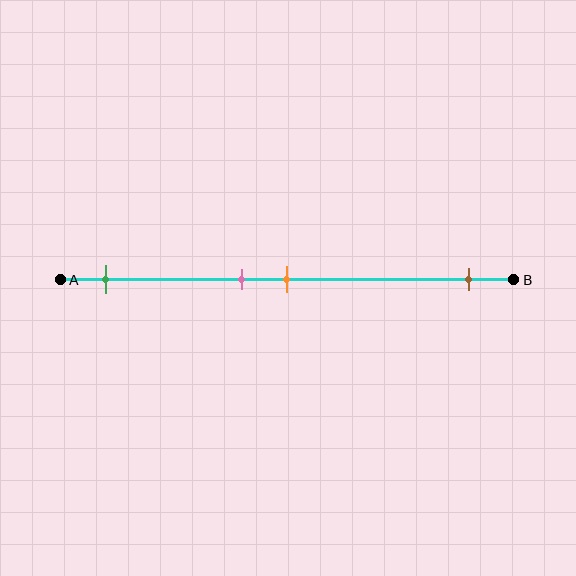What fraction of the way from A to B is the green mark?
The green mark is approximately 10% (0.1) of the way from A to B.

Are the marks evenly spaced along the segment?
No, the marks are not evenly spaced.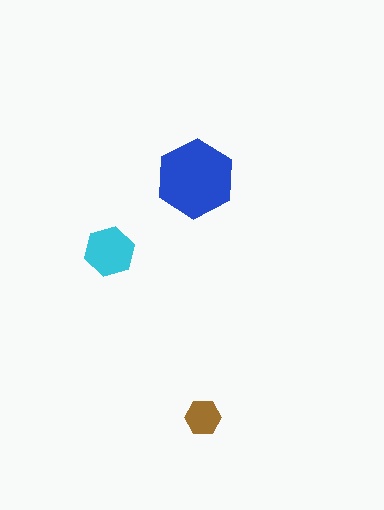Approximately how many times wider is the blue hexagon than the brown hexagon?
About 2 times wider.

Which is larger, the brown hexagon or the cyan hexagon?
The cyan one.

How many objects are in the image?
There are 3 objects in the image.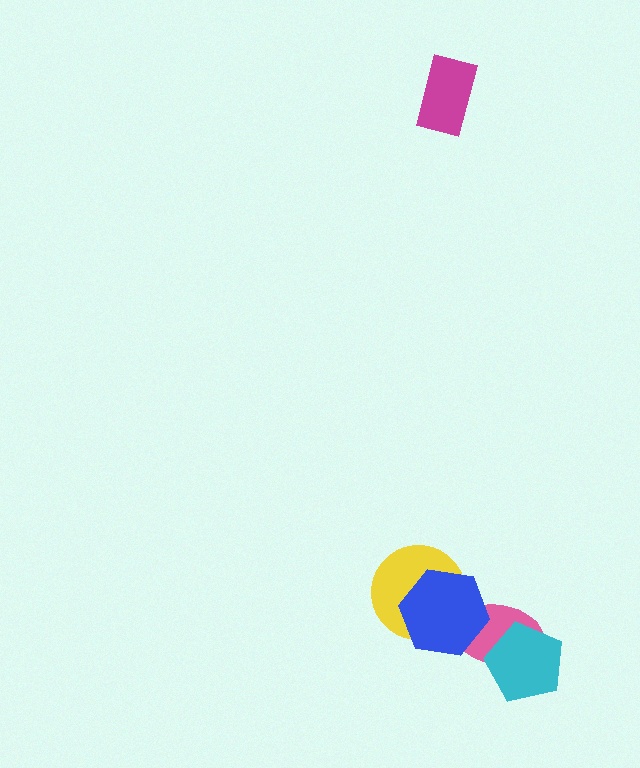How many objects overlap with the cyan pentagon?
1 object overlaps with the cyan pentagon.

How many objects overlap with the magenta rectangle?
0 objects overlap with the magenta rectangle.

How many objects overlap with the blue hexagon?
2 objects overlap with the blue hexagon.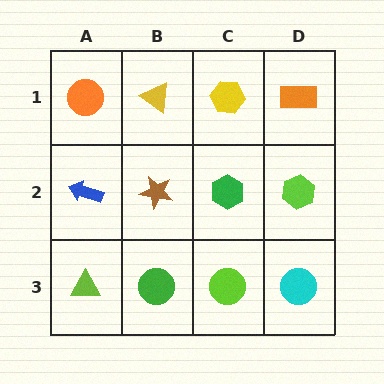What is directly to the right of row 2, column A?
A brown star.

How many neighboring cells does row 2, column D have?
3.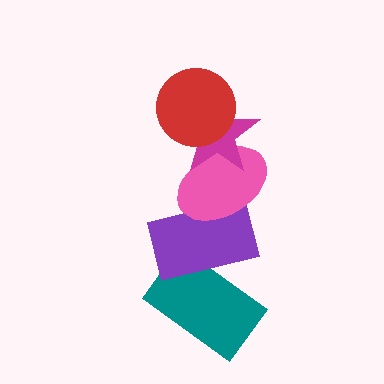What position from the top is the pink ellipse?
The pink ellipse is 3rd from the top.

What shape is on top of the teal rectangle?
The purple rectangle is on top of the teal rectangle.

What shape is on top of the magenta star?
The red circle is on top of the magenta star.